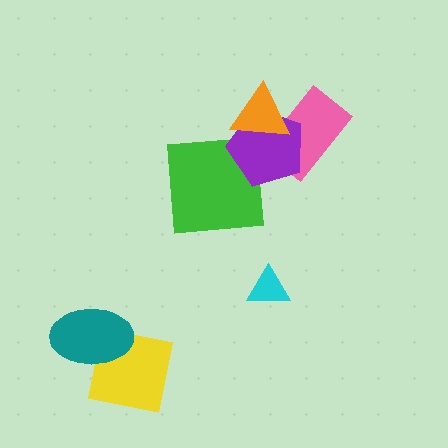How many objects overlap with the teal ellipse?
1 object overlaps with the teal ellipse.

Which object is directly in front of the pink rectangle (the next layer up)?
The purple pentagon is directly in front of the pink rectangle.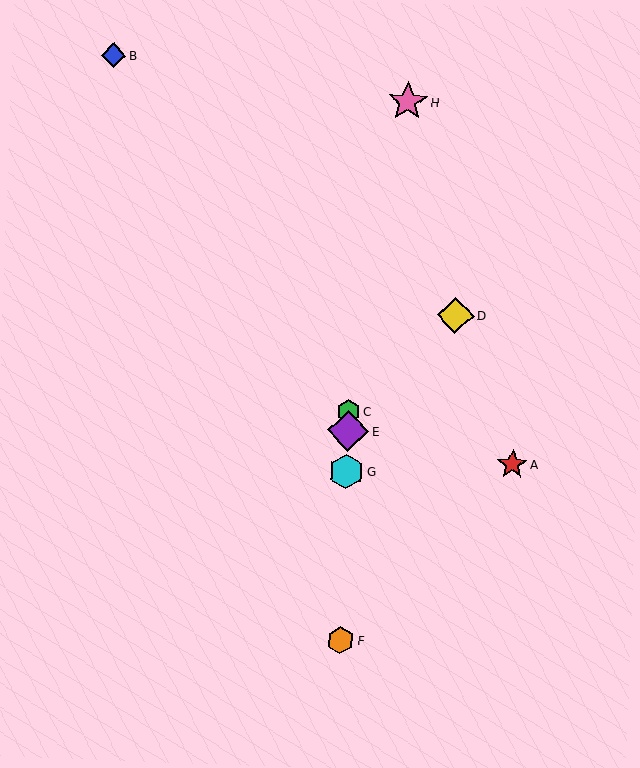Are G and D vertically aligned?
No, G is at x≈347 and D is at x≈456.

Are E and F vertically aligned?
Yes, both are at x≈348.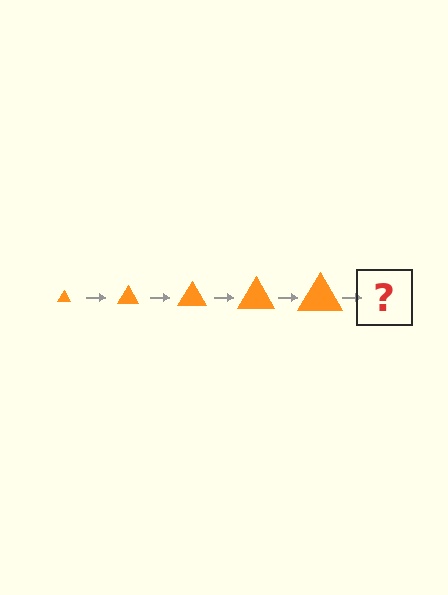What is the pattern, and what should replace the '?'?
The pattern is that the triangle gets progressively larger each step. The '?' should be an orange triangle, larger than the previous one.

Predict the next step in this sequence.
The next step is an orange triangle, larger than the previous one.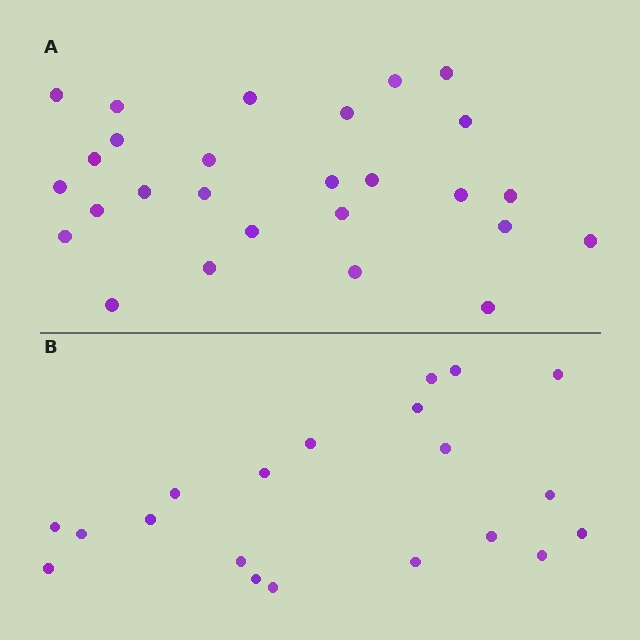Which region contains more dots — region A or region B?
Region A (the top region) has more dots.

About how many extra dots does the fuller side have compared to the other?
Region A has roughly 8 or so more dots than region B.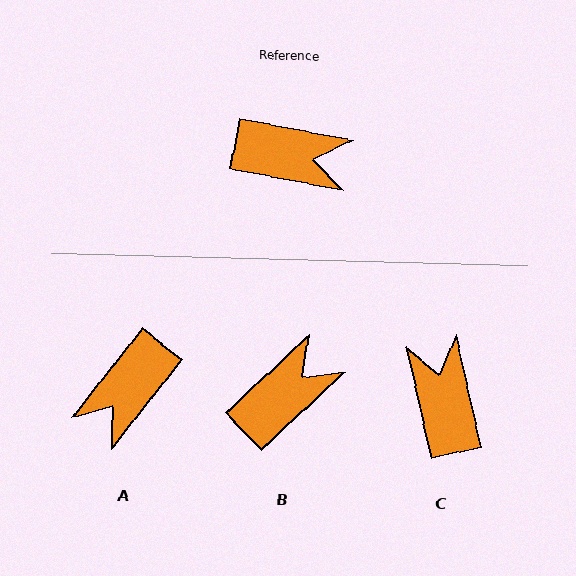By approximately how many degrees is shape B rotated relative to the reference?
Approximately 54 degrees counter-clockwise.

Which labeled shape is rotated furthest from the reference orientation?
A, about 117 degrees away.